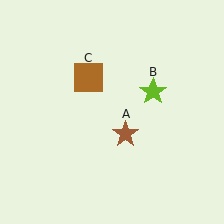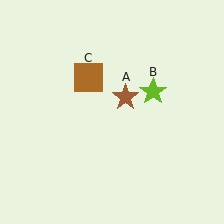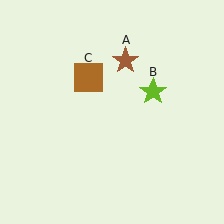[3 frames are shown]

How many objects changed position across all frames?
1 object changed position: brown star (object A).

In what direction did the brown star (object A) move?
The brown star (object A) moved up.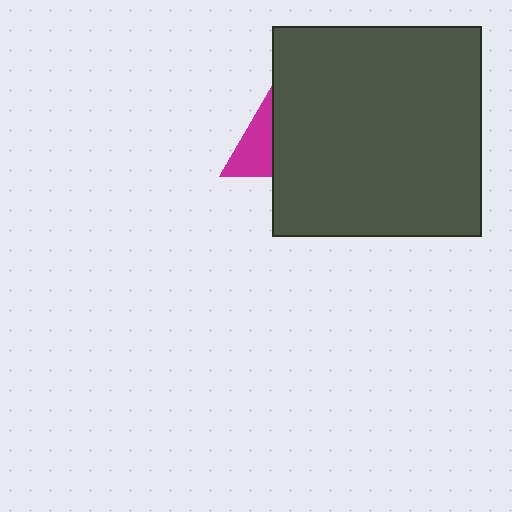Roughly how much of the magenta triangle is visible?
A small part of it is visible (roughly 34%).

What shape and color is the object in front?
The object in front is a dark gray square.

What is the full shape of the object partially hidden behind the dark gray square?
The partially hidden object is a magenta triangle.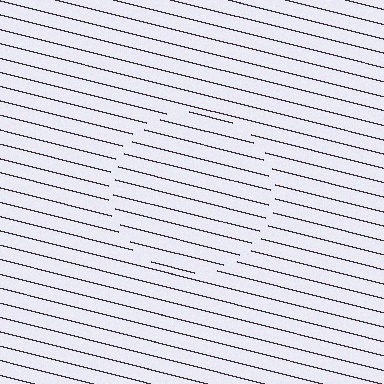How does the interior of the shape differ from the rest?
The interior of the shape contains the same grating, shifted by half a period — the contour is defined by the phase discontinuity where line-ends from the inner and outer gratings abut.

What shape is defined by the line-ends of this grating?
An illusory circle. The interior of the shape contains the same grating, shifted by half a period — the contour is defined by the phase discontinuity where line-ends from the inner and outer gratings abut.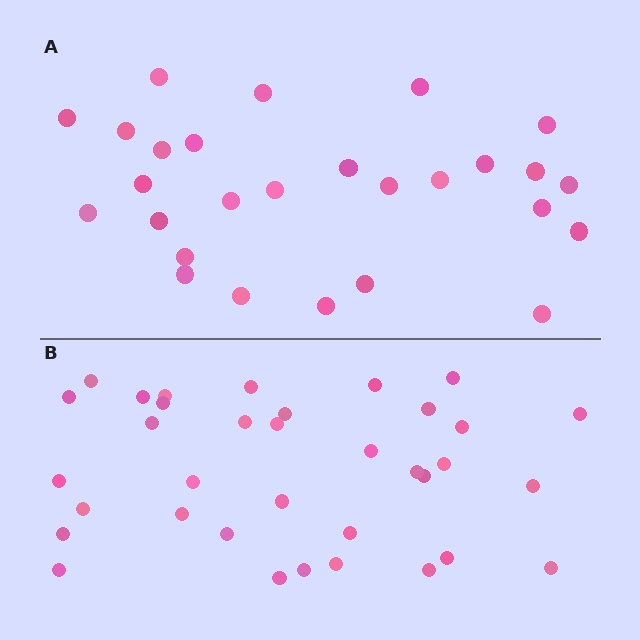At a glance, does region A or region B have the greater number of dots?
Region B (the bottom region) has more dots.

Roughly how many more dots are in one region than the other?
Region B has roughly 8 or so more dots than region A.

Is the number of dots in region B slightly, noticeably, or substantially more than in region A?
Region B has noticeably more, but not dramatically so. The ratio is roughly 1.3 to 1.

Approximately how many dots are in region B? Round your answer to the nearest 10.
About 40 dots. (The exact count is 35, which rounds to 40.)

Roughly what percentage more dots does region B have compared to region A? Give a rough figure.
About 30% more.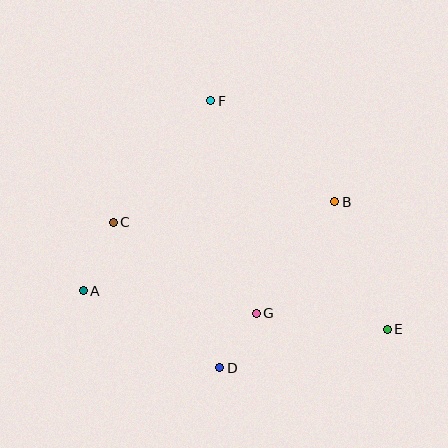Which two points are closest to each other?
Points D and G are closest to each other.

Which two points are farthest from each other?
Points A and E are farthest from each other.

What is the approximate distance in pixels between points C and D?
The distance between C and D is approximately 180 pixels.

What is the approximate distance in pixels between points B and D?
The distance between B and D is approximately 202 pixels.